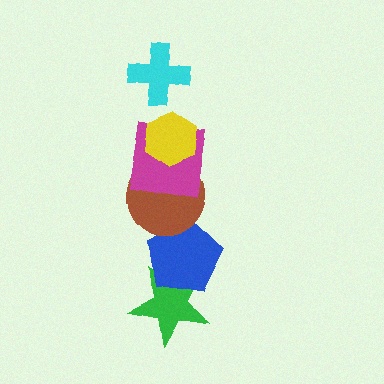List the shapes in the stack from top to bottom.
From top to bottom: the cyan cross, the yellow hexagon, the magenta square, the brown circle, the blue pentagon, the green star.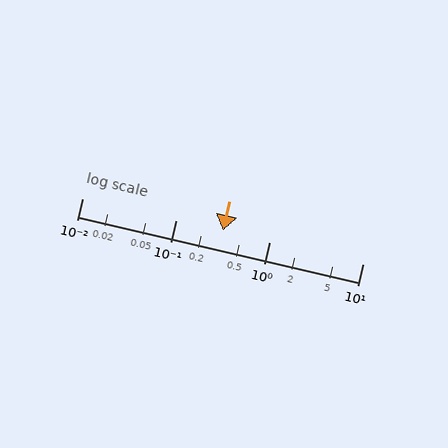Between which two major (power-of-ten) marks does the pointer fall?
The pointer is between 0.1 and 1.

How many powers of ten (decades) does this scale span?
The scale spans 3 decades, from 0.01 to 10.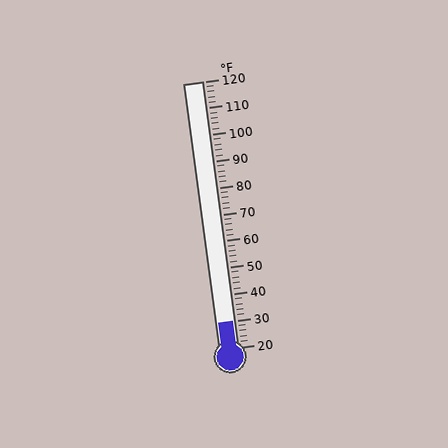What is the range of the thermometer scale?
The thermometer scale ranges from 20°F to 120°F.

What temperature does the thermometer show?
The thermometer shows approximately 30°F.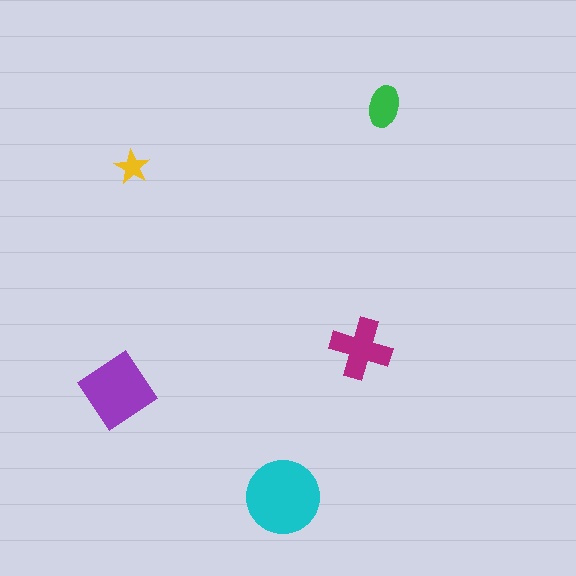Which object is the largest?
The cyan circle.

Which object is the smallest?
The yellow star.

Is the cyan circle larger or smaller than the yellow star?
Larger.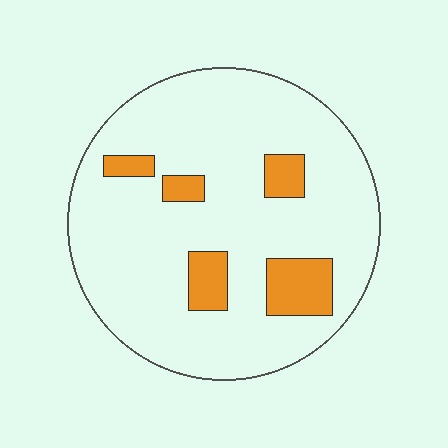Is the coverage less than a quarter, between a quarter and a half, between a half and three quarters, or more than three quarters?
Less than a quarter.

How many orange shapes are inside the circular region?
5.